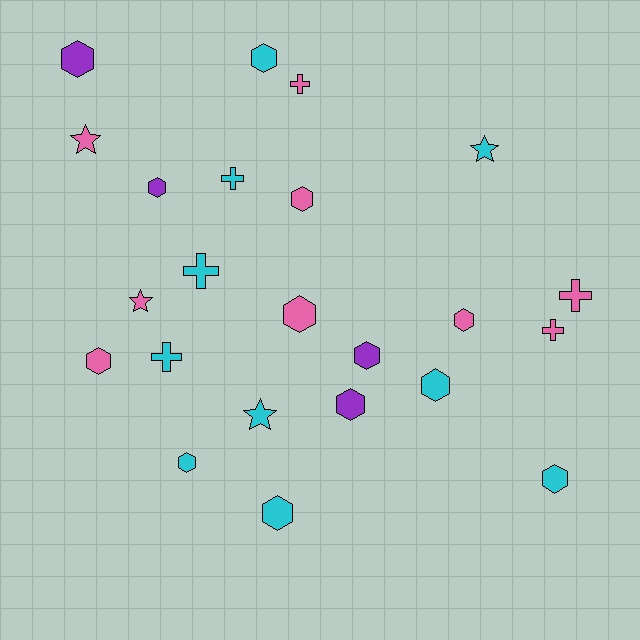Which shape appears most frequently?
Hexagon, with 13 objects.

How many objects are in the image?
There are 23 objects.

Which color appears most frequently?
Cyan, with 10 objects.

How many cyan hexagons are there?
There are 5 cyan hexagons.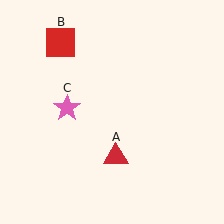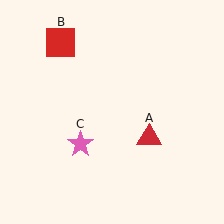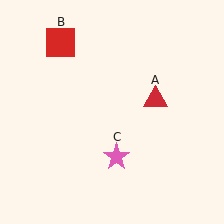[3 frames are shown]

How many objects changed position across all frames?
2 objects changed position: red triangle (object A), pink star (object C).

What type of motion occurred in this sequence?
The red triangle (object A), pink star (object C) rotated counterclockwise around the center of the scene.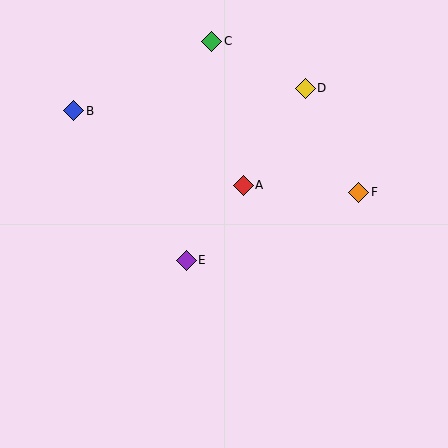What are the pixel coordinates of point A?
Point A is at (243, 185).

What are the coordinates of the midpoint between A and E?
The midpoint between A and E is at (215, 223).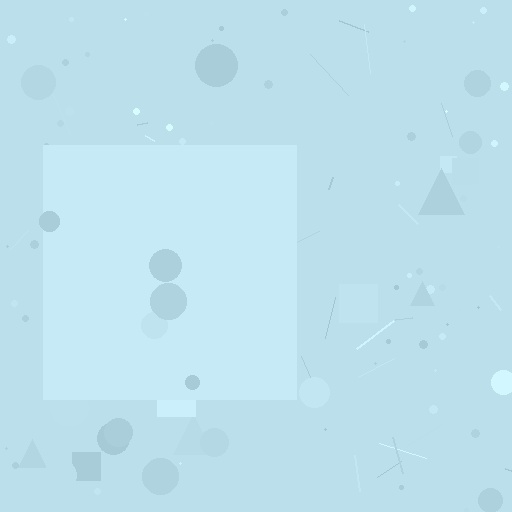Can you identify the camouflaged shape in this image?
The camouflaged shape is a square.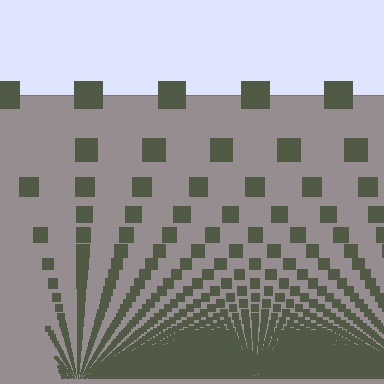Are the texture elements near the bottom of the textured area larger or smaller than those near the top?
Smaller. The gradient is inverted — elements near the bottom are smaller and denser.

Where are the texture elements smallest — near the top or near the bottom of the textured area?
Near the bottom.